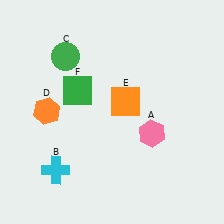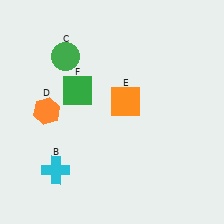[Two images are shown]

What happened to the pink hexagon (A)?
The pink hexagon (A) was removed in Image 2. It was in the bottom-right area of Image 1.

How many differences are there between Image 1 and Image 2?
There is 1 difference between the two images.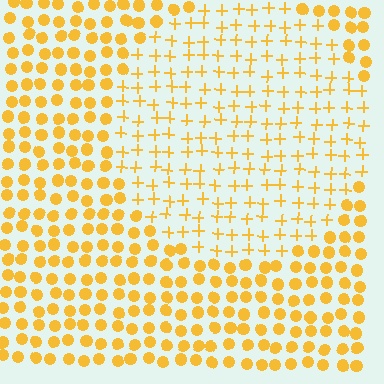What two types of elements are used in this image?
The image uses plus signs inside the circle region and circles outside it.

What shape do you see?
I see a circle.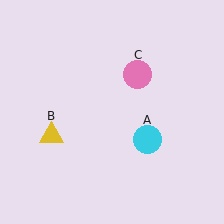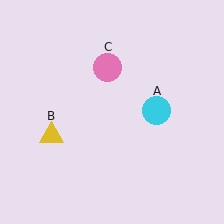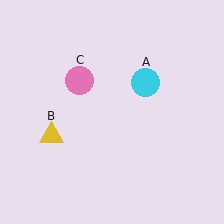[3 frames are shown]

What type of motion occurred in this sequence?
The cyan circle (object A), pink circle (object C) rotated counterclockwise around the center of the scene.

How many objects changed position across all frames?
2 objects changed position: cyan circle (object A), pink circle (object C).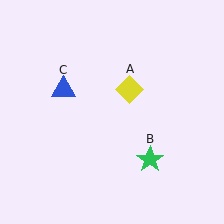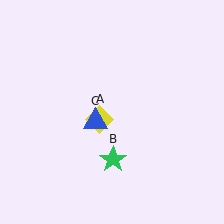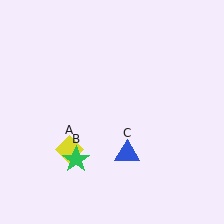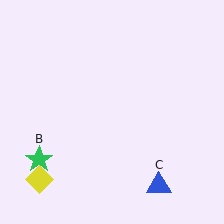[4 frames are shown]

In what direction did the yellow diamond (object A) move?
The yellow diamond (object A) moved down and to the left.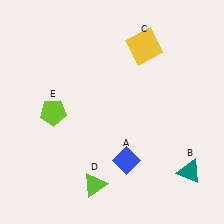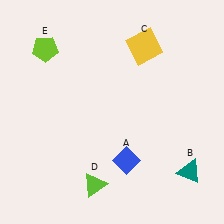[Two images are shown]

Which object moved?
The lime pentagon (E) moved up.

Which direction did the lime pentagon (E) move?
The lime pentagon (E) moved up.